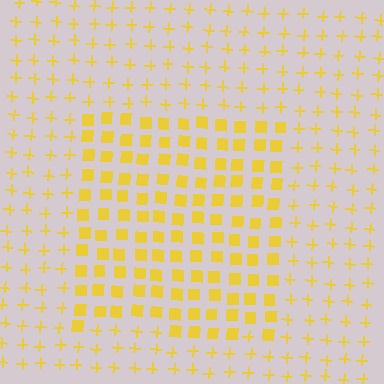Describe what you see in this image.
The image is filled with small yellow elements arranged in a uniform grid. A rectangle-shaped region contains squares, while the surrounding area contains plus signs. The boundary is defined purely by the change in element shape.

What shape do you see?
I see a rectangle.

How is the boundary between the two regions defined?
The boundary is defined by a change in element shape: squares inside vs. plus signs outside. All elements share the same color and spacing.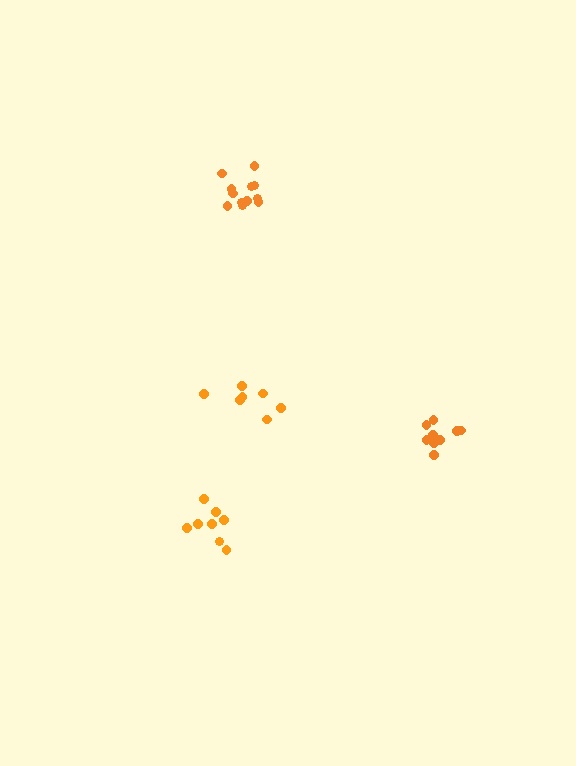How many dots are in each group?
Group 1: 12 dots, Group 2: 7 dots, Group 3: 8 dots, Group 4: 9 dots (36 total).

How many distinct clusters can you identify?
There are 4 distinct clusters.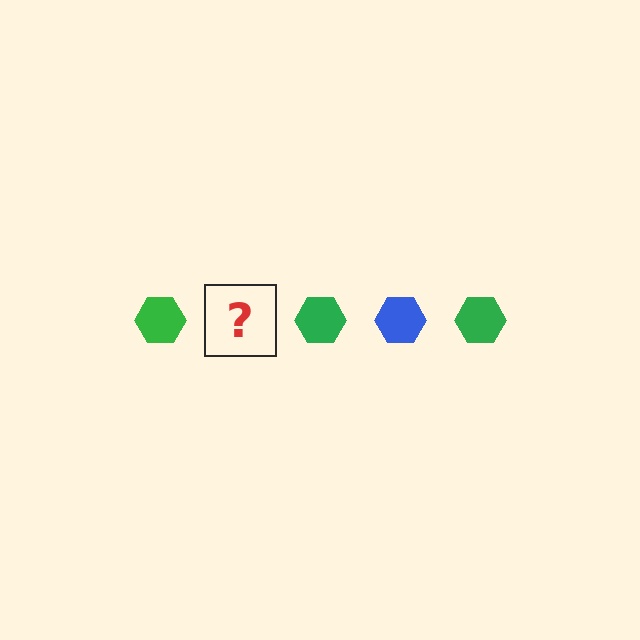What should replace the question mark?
The question mark should be replaced with a blue hexagon.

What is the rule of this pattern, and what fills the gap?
The rule is that the pattern cycles through green, blue hexagons. The gap should be filled with a blue hexagon.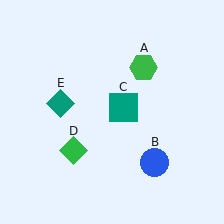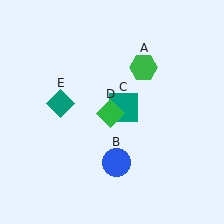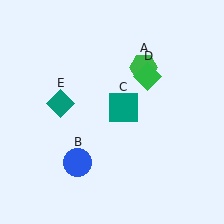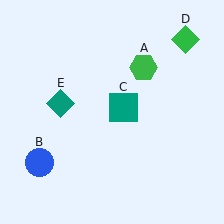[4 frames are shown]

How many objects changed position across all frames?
2 objects changed position: blue circle (object B), green diamond (object D).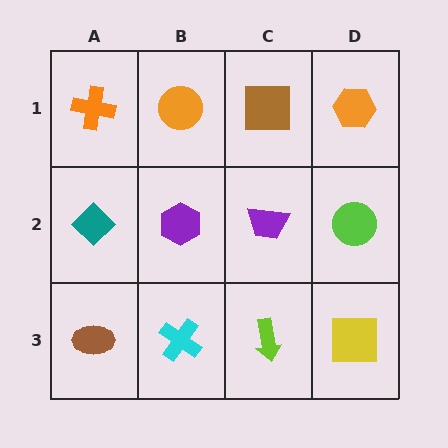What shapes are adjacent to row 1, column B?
A purple hexagon (row 2, column B), an orange cross (row 1, column A), a brown square (row 1, column C).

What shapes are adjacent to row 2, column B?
An orange circle (row 1, column B), a cyan cross (row 3, column B), a teal diamond (row 2, column A), a purple trapezoid (row 2, column C).